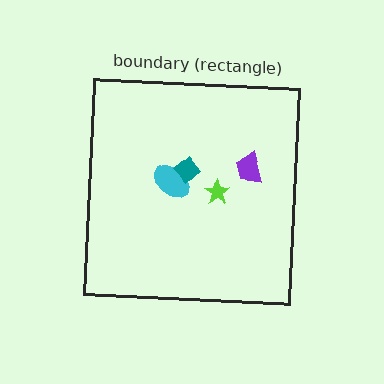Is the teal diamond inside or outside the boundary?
Inside.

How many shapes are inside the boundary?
4 inside, 0 outside.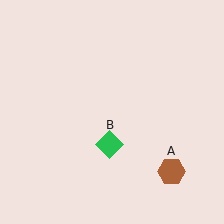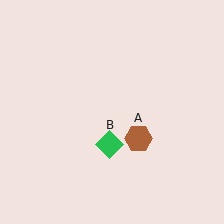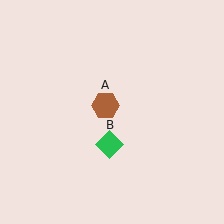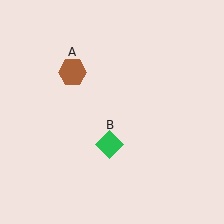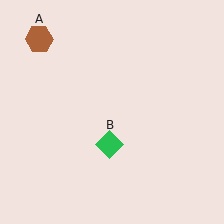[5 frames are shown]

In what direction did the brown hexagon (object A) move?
The brown hexagon (object A) moved up and to the left.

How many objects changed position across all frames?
1 object changed position: brown hexagon (object A).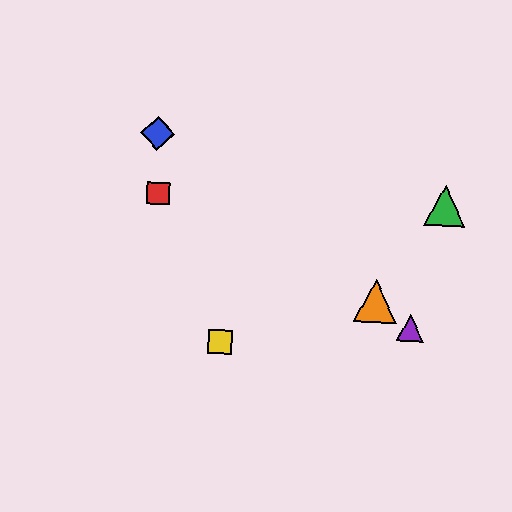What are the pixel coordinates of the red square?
The red square is at (158, 194).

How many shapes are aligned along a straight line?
3 shapes (the blue diamond, the purple triangle, the orange triangle) are aligned along a straight line.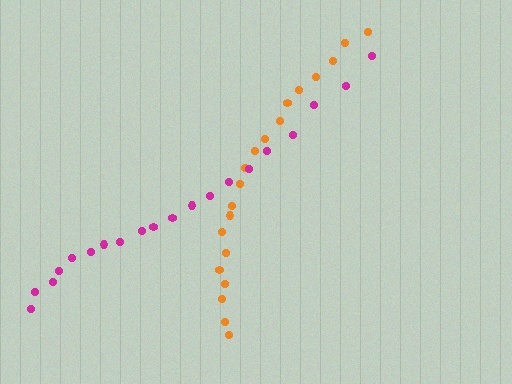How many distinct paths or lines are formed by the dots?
There are 2 distinct paths.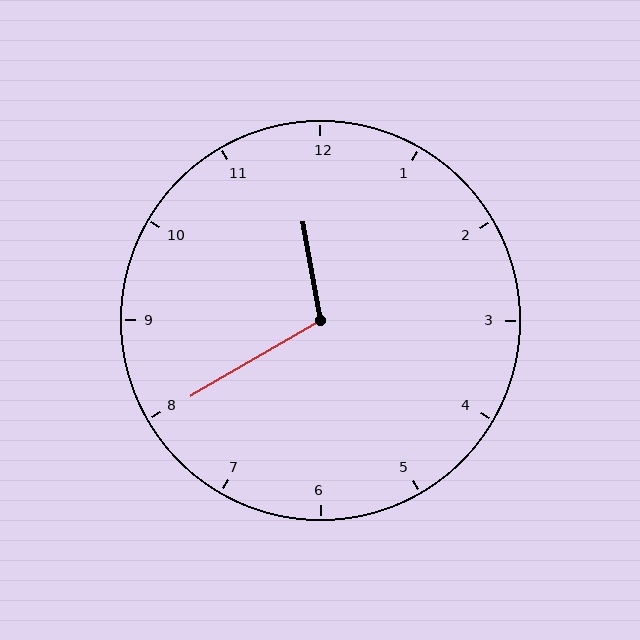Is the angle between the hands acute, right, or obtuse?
It is obtuse.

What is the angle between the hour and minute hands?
Approximately 110 degrees.